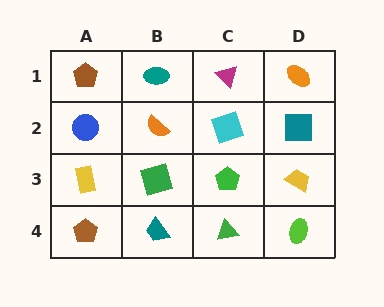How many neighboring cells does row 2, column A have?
3.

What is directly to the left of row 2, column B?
A blue circle.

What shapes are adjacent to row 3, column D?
A teal square (row 2, column D), a lime ellipse (row 4, column D), a green pentagon (row 3, column C).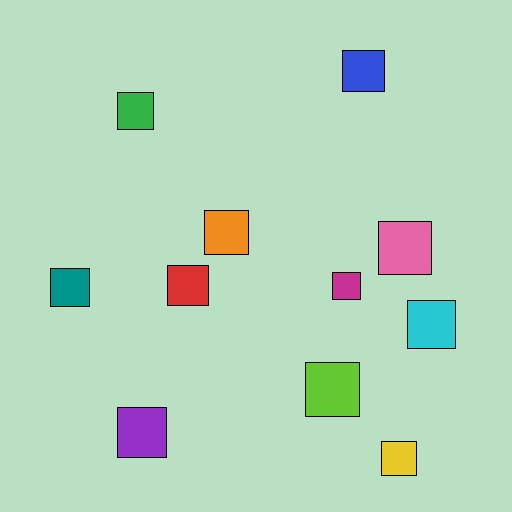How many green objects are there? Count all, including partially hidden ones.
There is 1 green object.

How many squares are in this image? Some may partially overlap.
There are 11 squares.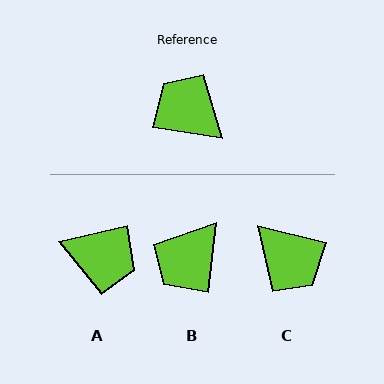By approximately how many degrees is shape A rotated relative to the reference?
Approximately 158 degrees clockwise.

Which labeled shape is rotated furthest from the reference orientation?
C, about 176 degrees away.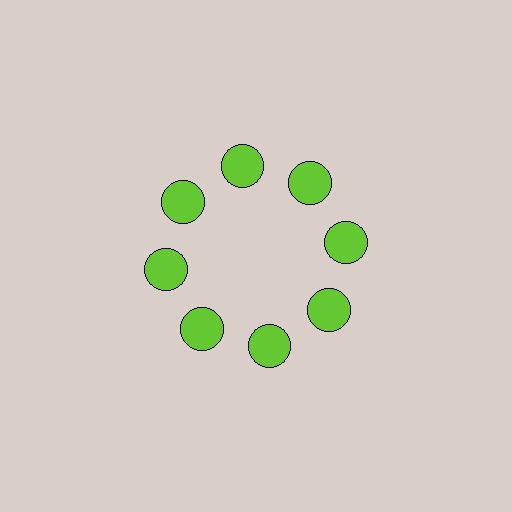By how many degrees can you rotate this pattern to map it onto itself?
The pattern maps onto itself every 45 degrees of rotation.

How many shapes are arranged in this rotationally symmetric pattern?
There are 8 shapes, arranged in 8 groups of 1.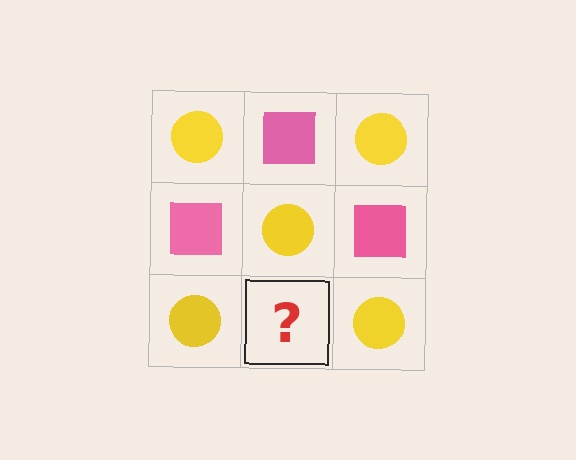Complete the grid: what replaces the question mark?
The question mark should be replaced with a pink square.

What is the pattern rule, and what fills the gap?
The rule is that it alternates yellow circle and pink square in a checkerboard pattern. The gap should be filled with a pink square.